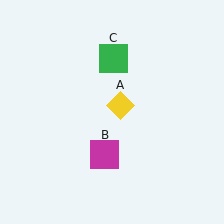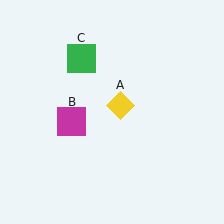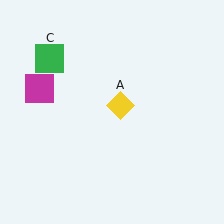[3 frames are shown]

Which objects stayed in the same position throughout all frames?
Yellow diamond (object A) remained stationary.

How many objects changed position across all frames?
2 objects changed position: magenta square (object B), green square (object C).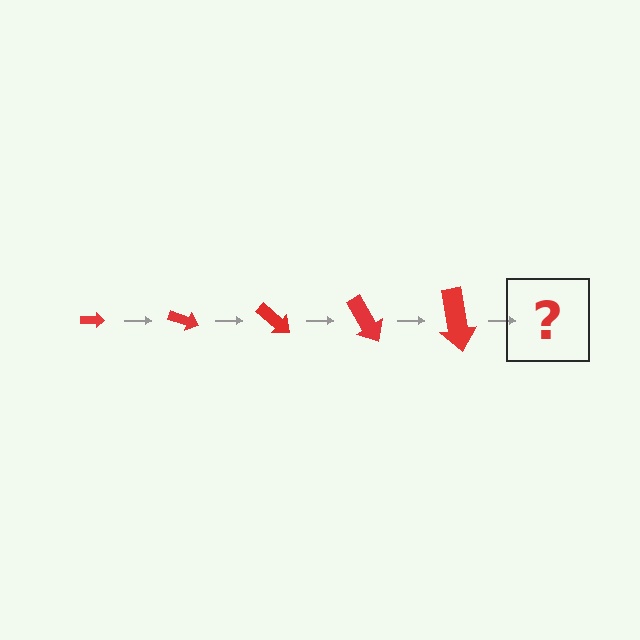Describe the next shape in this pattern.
It should be an arrow, larger than the previous one and rotated 100 degrees from the start.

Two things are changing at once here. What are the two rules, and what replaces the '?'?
The two rules are that the arrow grows larger each step and it rotates 20 degrees each step. The '?' should be an arrow, larger than the previous one and rotated 100 degrees from the start.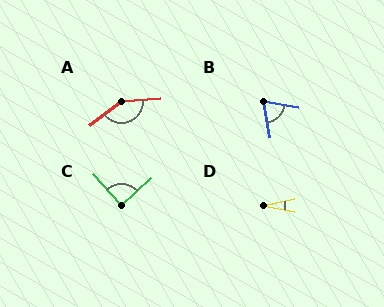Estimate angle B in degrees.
Approximately 71 degrees.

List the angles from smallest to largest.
D (23°), B (71°), C (90°), A (147°).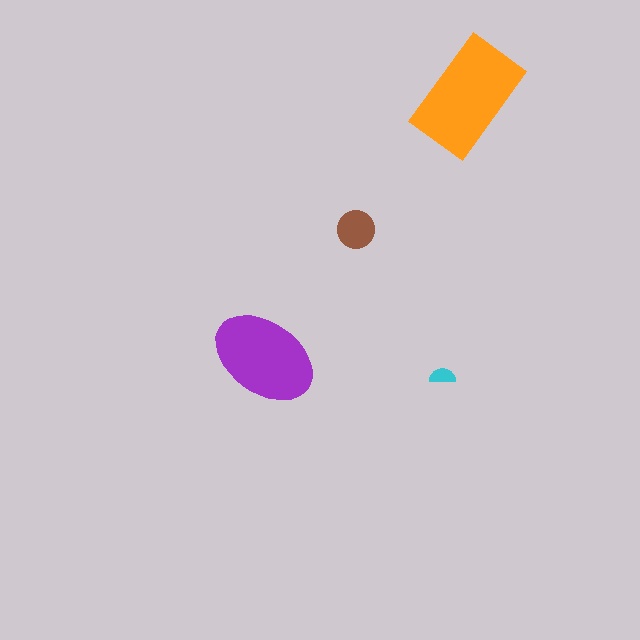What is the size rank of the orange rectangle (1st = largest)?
1st.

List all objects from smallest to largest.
The cyan semicircle, the brown circle, the purple ellipse, the orange rectangle.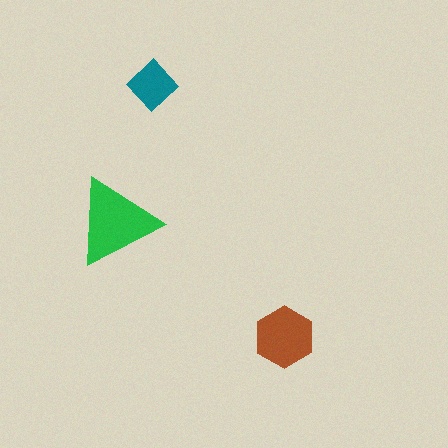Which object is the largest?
The green triangle.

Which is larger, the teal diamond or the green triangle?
The green triangle.